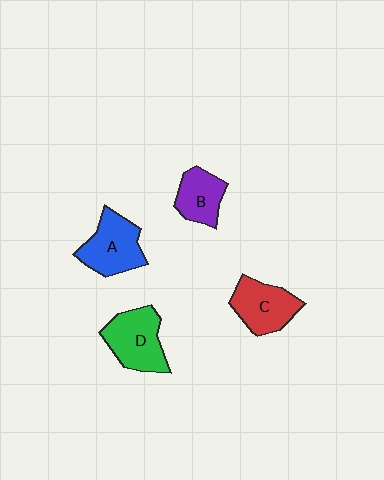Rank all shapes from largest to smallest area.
From largest to smallest: D (green), A (blue), C (red), B (purple).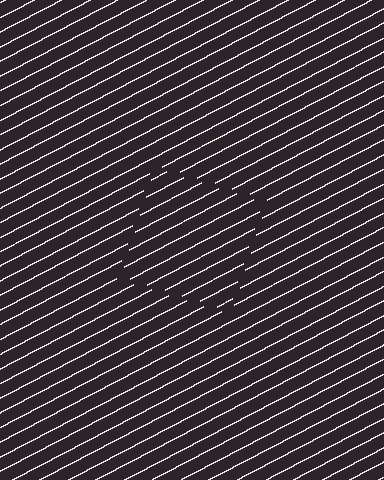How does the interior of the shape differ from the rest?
The interior of the shape contains the same grating, shifted by half a period — the contour is defined by the phase discontinuity where line-ends from the inner and outer gratings abut.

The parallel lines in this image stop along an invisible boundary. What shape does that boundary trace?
An illusory square. The interior of the shape contains the same grating, shifted by half a period — the contour is defined by the phase discontinuity where line-ends from the inner and outer gratings abut.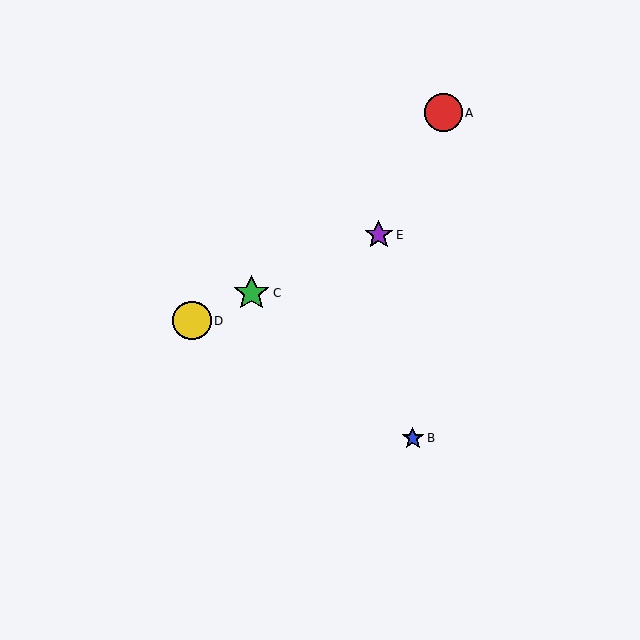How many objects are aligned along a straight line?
3 objects (C, D, E) are aligned along a straight line.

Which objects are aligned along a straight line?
Objects C, D, E are aligned along a straight line.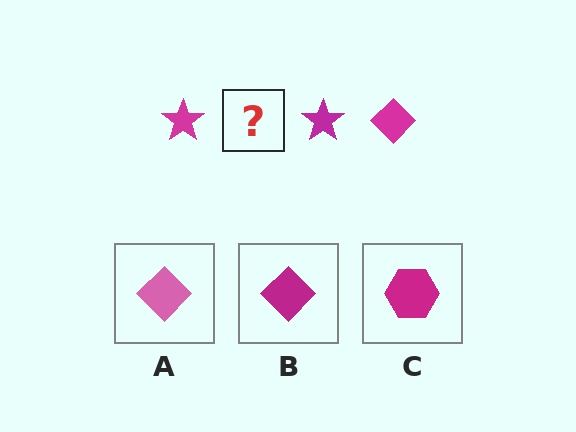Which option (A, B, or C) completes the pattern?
B.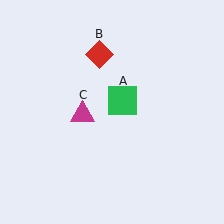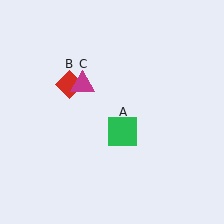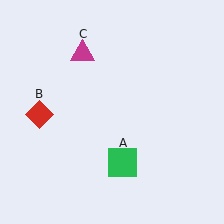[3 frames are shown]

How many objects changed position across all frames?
3 objects changed position: green square (object A), red diamond (object B), magenta triangle (object C).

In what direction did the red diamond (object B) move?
The red diamond (object B) moved down and to the left.